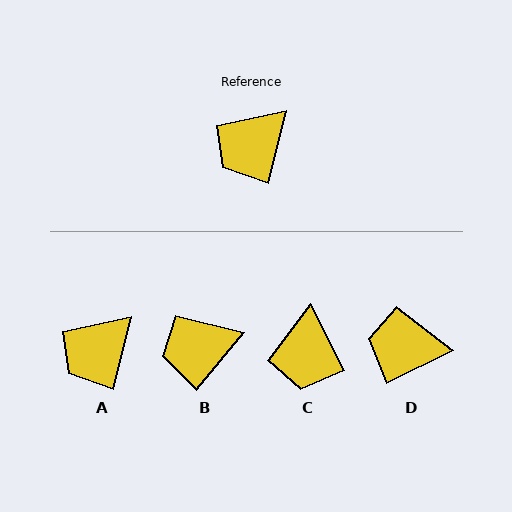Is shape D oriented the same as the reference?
No, it is off by about 50 degrees.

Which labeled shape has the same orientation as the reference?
A.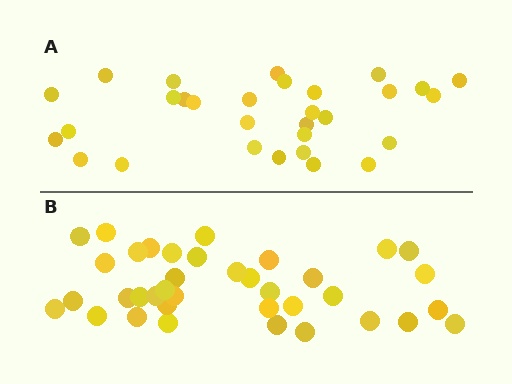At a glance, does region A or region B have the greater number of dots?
Region B (the bottom region) has more dots.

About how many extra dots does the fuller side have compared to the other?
Region B has roughly 8 or so more dots than region A.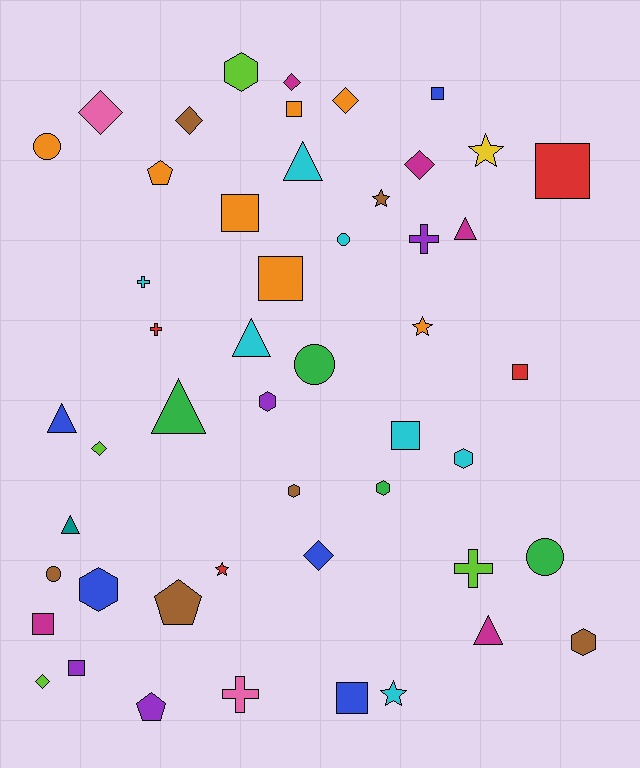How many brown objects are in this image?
There are 6 brown objects.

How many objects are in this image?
There are 50 objects.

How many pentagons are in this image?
There are 3 pentagons.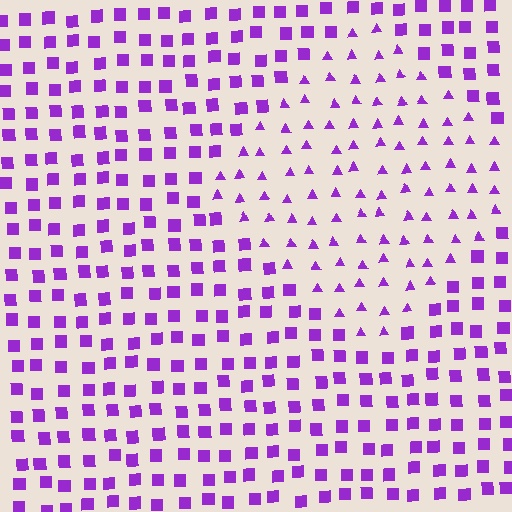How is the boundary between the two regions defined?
The boundary is defined by a change in element shape: triangles inside vs. squares outside. All elements share the same color and spacing.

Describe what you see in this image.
The image is filled with small purple elements arranged in a uniform grid. A diamond-shaped region contains triangles, while the surrounding area contains squares. The boundary is defined purely by the change in element shape.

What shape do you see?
I see a diamond.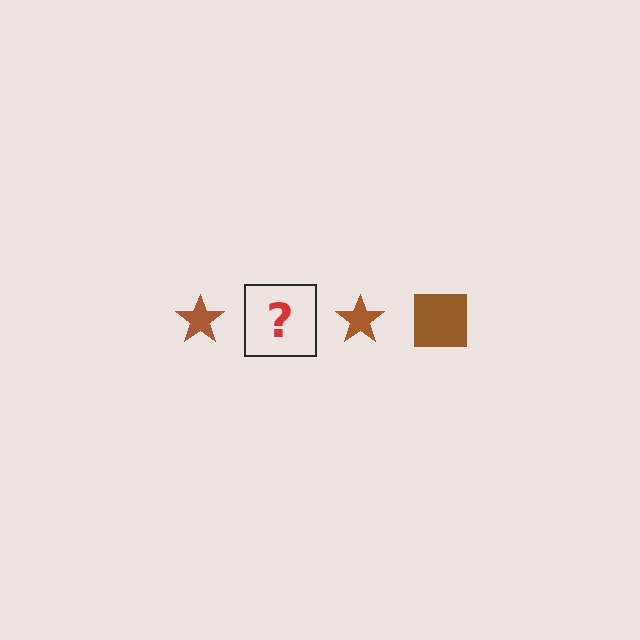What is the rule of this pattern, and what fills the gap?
The rule is that the pattern cycles through star, square shapes in brown. The gap should be filled with a brown square.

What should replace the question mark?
The question mark should be replaced with a brown square.